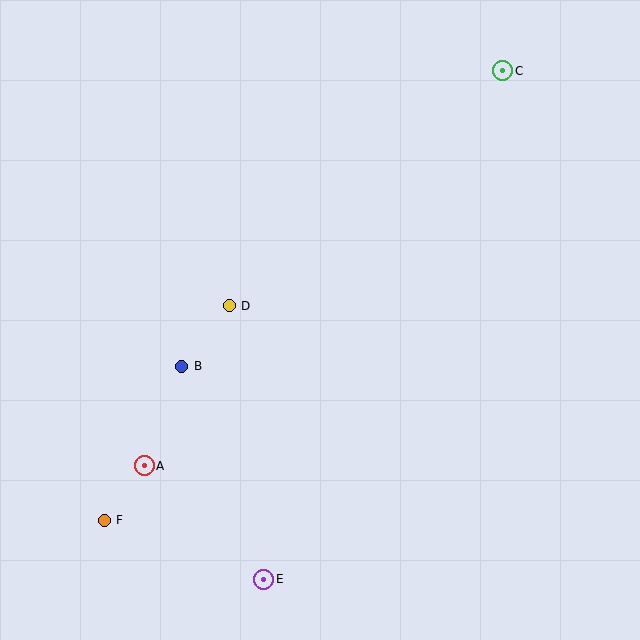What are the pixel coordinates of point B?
Point B is at (182, 366).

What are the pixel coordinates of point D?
Point D is at (229, 306).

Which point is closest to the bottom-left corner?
Point F is closest to the bottom-left corner.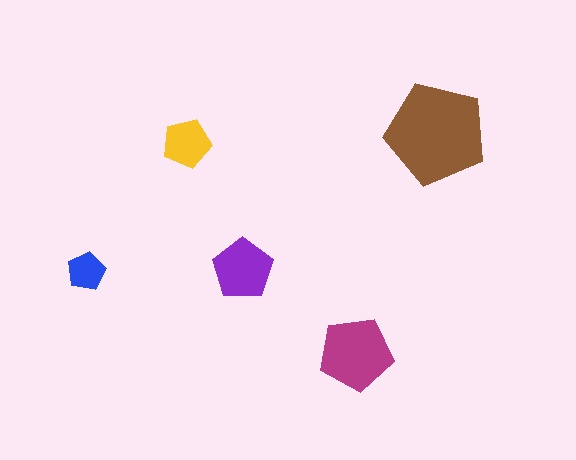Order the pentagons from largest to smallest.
the brown one, the magenta one, the purple one, the yellow one, the blue one.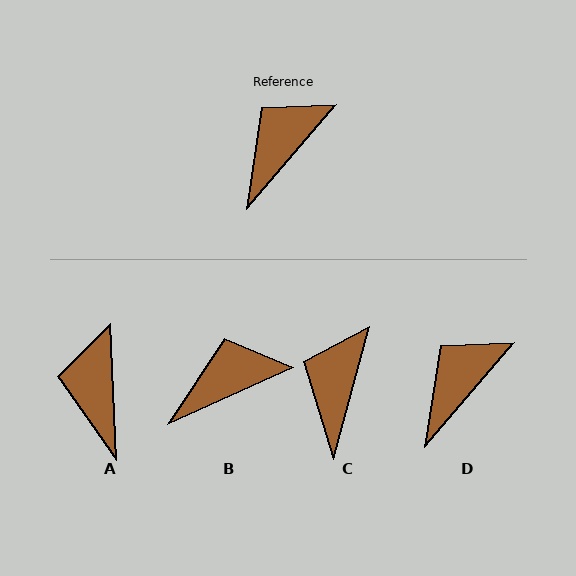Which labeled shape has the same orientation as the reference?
D.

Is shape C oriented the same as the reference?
No, it is off by about 25 degrees.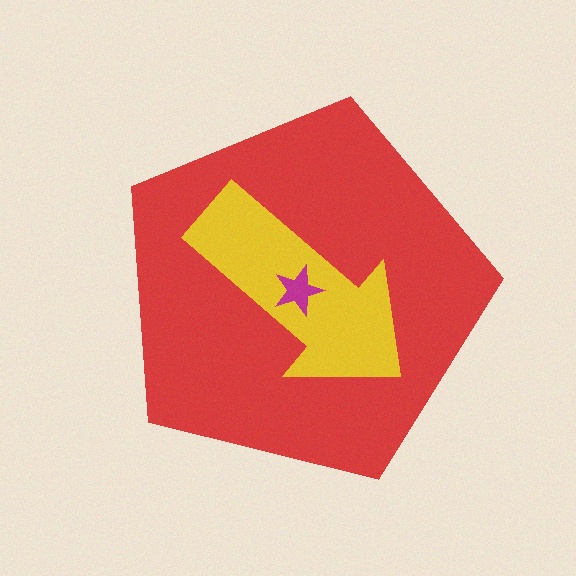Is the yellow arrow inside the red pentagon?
Yes.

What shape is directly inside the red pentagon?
The yellow arrow.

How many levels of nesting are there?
3.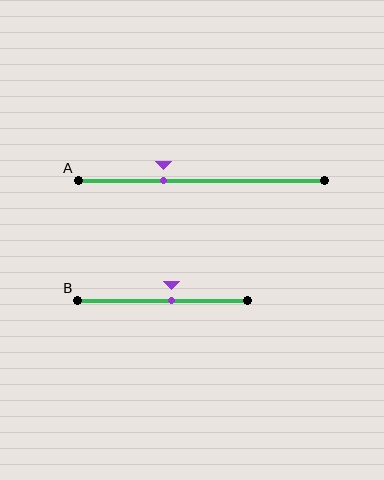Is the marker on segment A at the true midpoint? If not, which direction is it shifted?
No, the marker on segment A is shifted to the left by about 15% of the segment length.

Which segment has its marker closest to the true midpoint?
Segment B has its marker closest to the true midpoint.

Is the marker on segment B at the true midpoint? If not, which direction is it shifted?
No, the marker on segment B is shifted to the right by about 5% of the segment length.